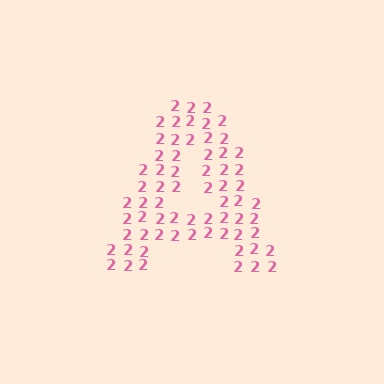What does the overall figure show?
The overall figure shows the letter A.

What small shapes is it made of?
It is made of small digit 2's.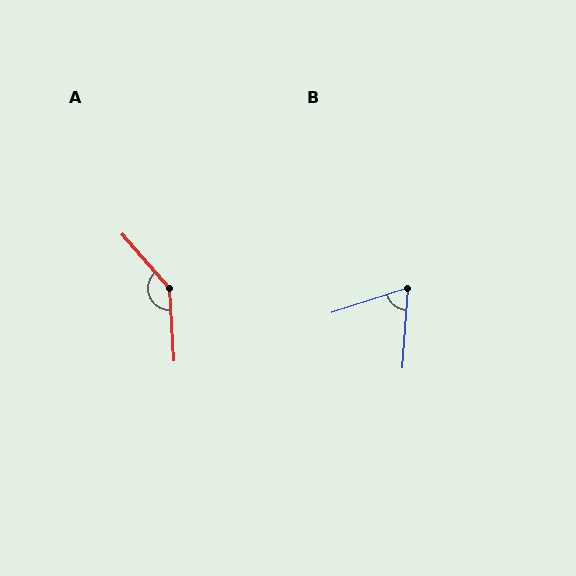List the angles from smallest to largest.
B (68°), A (142°).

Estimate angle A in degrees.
Approximately 142 degrees.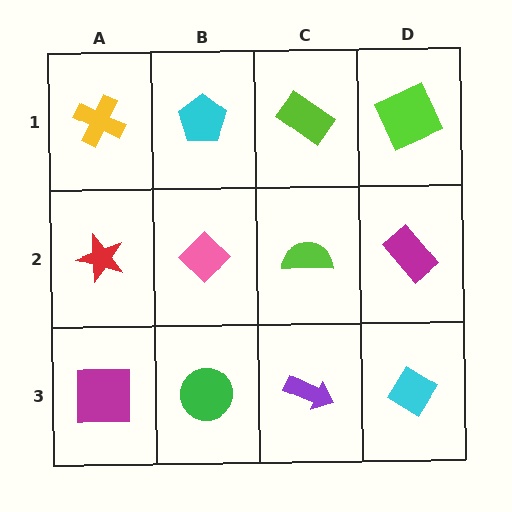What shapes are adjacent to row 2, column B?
A cyan pentagon (row 1, column B), a green circle (row 3, column B), a red star (row 2, column A), a lime semicircle (row 2, column C).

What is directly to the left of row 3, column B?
A magenta square.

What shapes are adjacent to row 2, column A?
A yellow cross (row 1, column A), a magenta square (row 3, column A), a pink diamond (row 2, column B).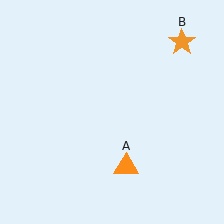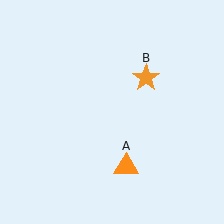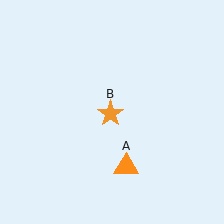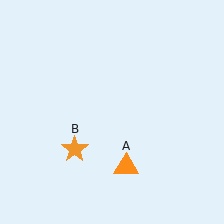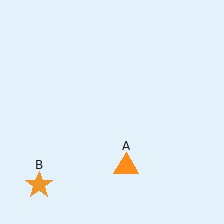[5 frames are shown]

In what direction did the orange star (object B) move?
The orange star (object B) moved down and to the left.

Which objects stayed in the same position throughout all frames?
Orange triangle (object A) remained stationary.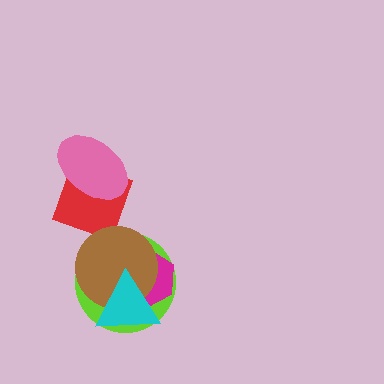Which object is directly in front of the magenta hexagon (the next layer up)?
The brown circle is directly in front of the magenta hexagon.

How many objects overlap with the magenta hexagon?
3 objects overlap with the magenta hexagon.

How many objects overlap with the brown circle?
3 objects overlap with the brown circle.